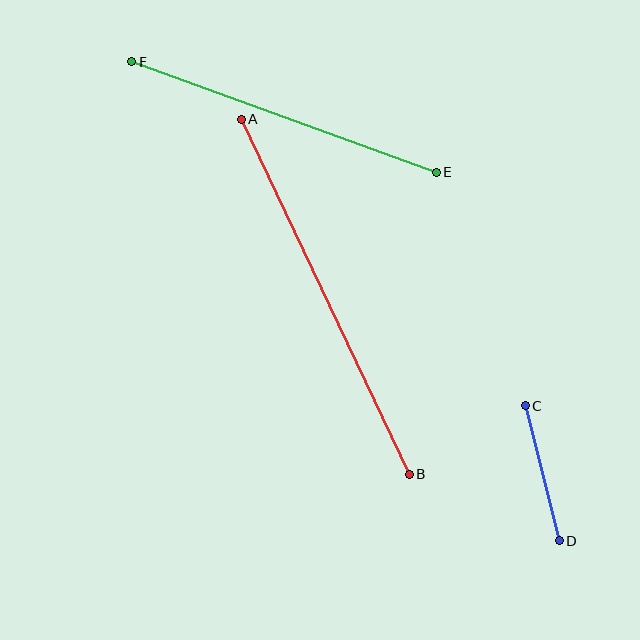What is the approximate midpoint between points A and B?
The midpoint is at approximately (325, 297) pixels.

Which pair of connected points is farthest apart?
Points A and B are farthest apart.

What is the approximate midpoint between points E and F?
The midpoint is at approximately (284, 117) pixels.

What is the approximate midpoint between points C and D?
The midpoint is at approximately (542, 473) pixels.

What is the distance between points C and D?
The distance is approximately 139 pixels.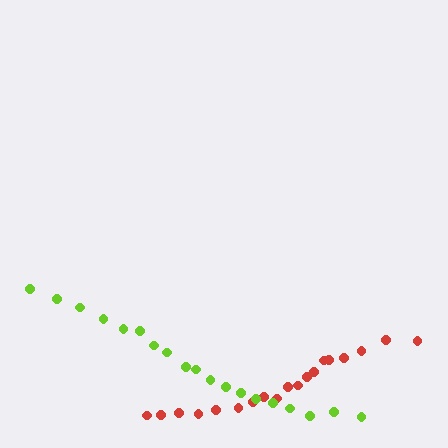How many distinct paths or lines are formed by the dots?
There are 2 distinct paths.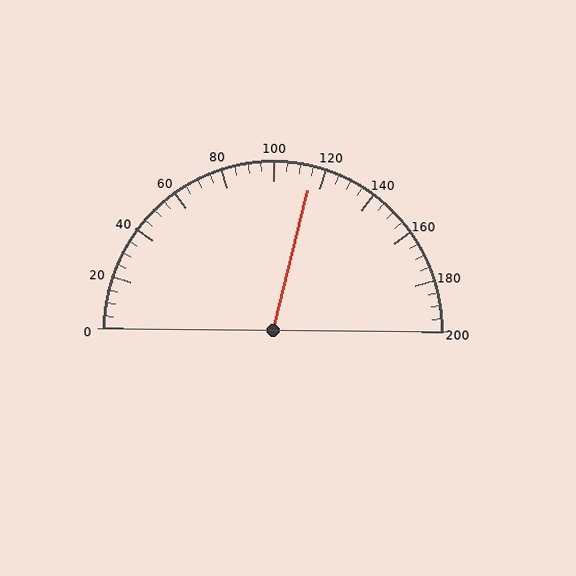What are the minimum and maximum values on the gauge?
The gauge ranges from 0 to 200.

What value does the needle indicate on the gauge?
The needle indicates approximately 115.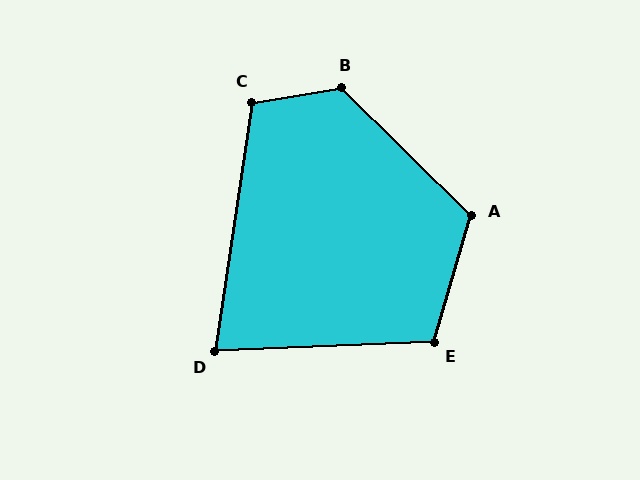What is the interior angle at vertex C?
Approximately 108 degrees (obtuse).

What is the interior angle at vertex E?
Approximately 109 degrees (obtuse).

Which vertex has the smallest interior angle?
D, at approximately 79 degrees.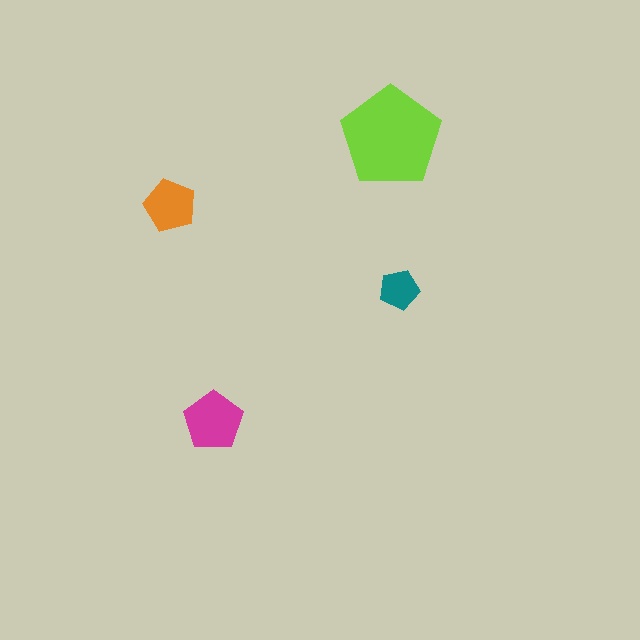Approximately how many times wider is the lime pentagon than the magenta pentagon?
About 1.5 times wider.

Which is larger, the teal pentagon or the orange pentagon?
The orange one.